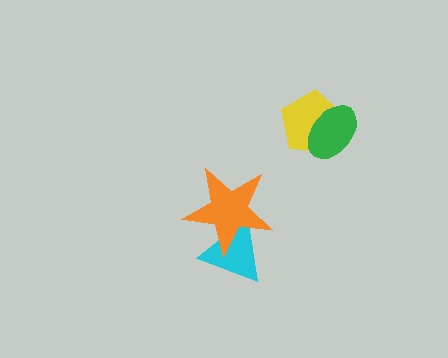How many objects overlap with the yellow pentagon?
1 object overlaps with the yellow pentagon.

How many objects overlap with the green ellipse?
1 object overlaps with the green ellipse.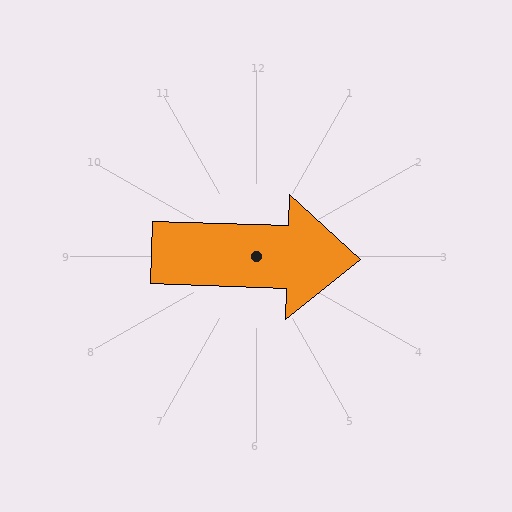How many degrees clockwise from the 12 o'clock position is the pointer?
Approximately 92 degrees.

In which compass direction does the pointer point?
East.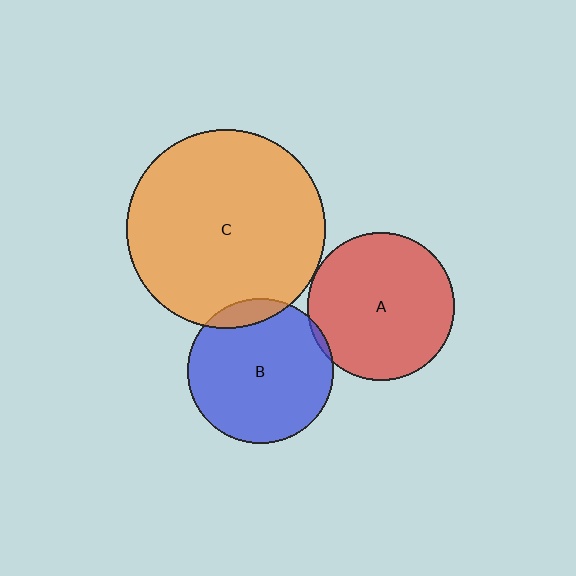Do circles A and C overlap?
Yes.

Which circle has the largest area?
Circle C (orange).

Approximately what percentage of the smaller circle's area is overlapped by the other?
Approximately 5%.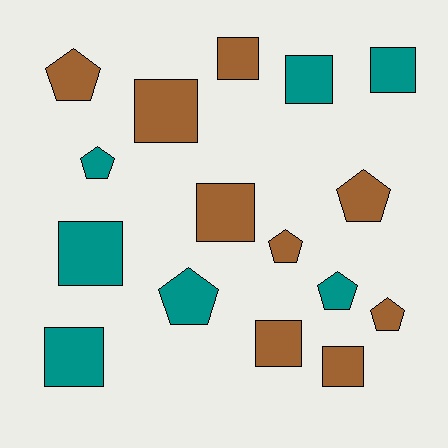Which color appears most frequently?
Brown, with 9 objects.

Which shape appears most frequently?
Square, with 9 objects.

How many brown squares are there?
There are 5 brown squares.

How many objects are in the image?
There are 16 objects.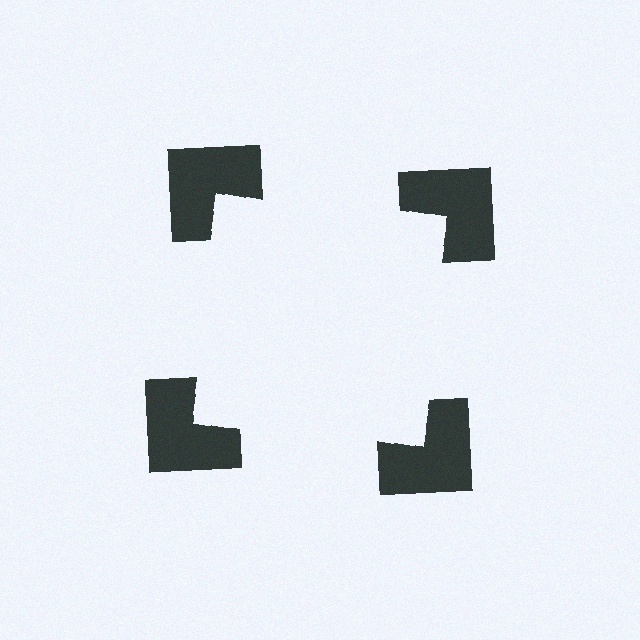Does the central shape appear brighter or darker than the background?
It typically appears slightly brighter than the background, even though no actual brightness change is drawn.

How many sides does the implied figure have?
4 sides.